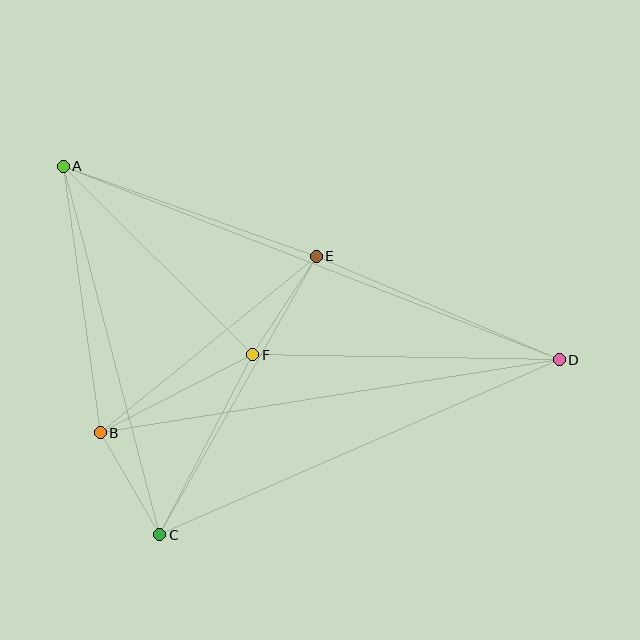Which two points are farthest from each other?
Points A and D are farthest from each other.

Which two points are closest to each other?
Points E and F are closest to each other.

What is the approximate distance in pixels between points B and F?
The distance between B and F is approximately 171 pixels.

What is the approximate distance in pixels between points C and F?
The distance between C and F is approximately 203 pixels.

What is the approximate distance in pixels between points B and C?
The distance between B and C is approximately 118 pixels.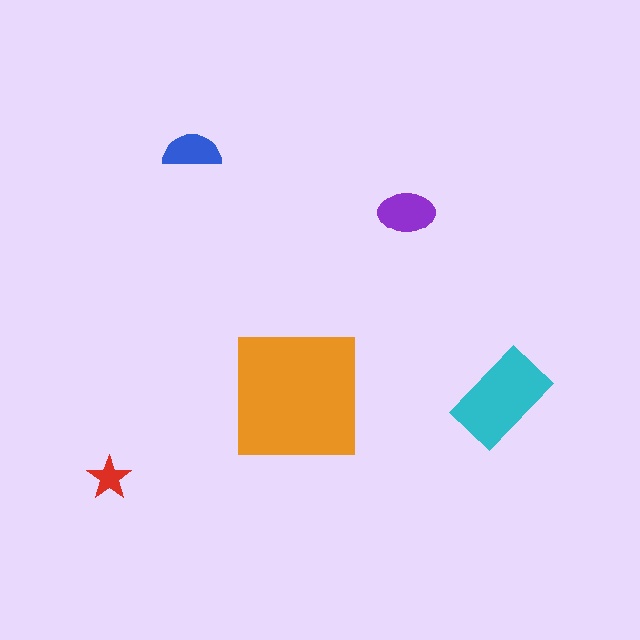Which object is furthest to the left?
The red star is leftmost.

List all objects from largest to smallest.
The orange square, the cyan rectangle, the purple ellipse, the blue semicircle, the red star.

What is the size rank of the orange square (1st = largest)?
1st.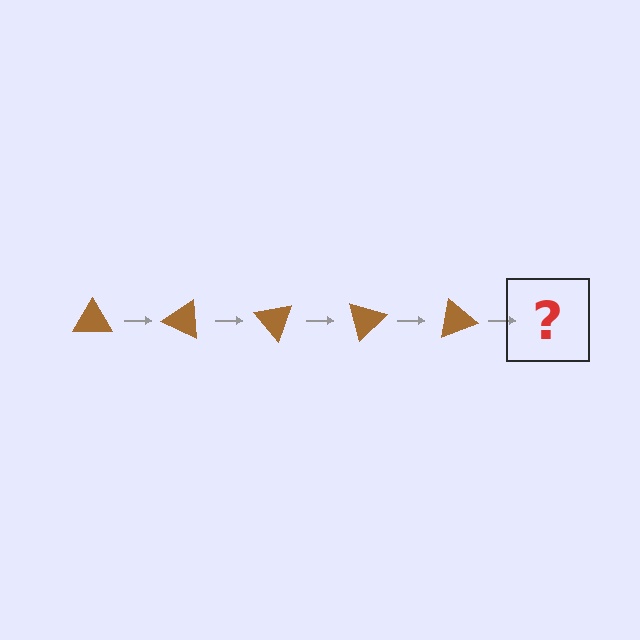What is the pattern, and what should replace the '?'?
The pattern is that the triangle rotates 25 degrees each step. The '?' should be a brown triangle rotated 125 degrees.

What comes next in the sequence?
The next element should be a brown triangle rotated 125 degrees.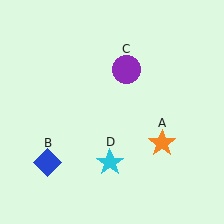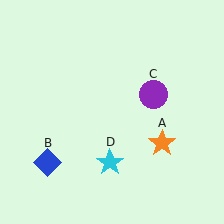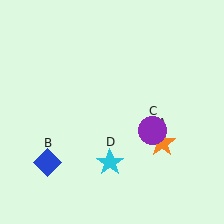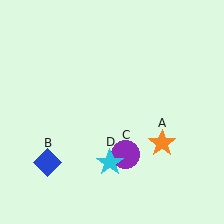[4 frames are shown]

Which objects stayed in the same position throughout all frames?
Orange star (object A) and blue diamond (object B) and cyan star (object D) remained stationary.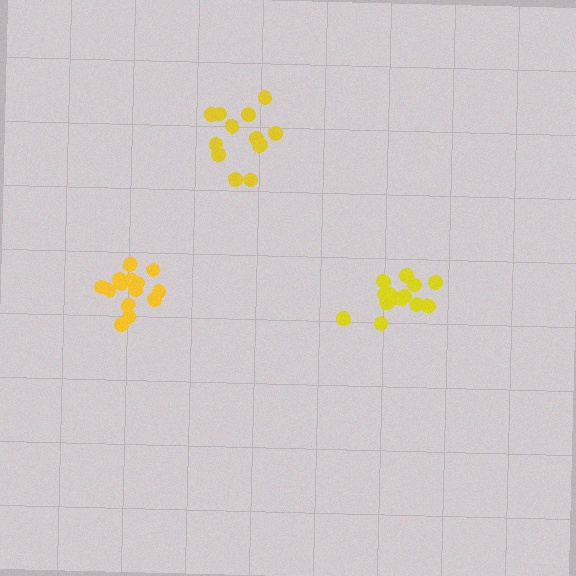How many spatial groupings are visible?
There are 3 spatial groupings.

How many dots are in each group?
Group 1: 12 dots, Group 2: 14 dots, Group 3: 15 dots (41 total).